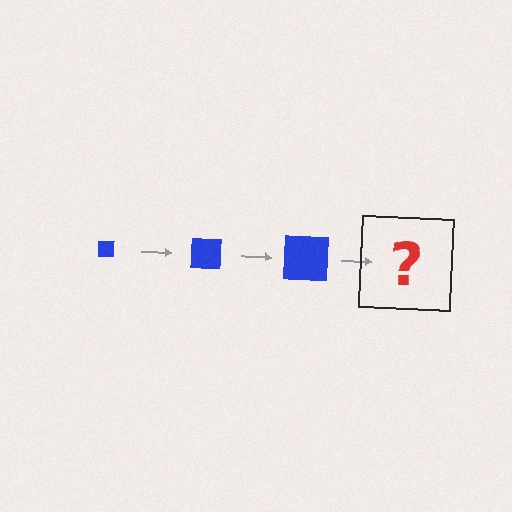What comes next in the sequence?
The next element should be a blue square, larger than the previous one.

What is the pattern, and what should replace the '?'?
The pattern is that the square gets progressively larger each step. The '?' should be a blue square, larger than the previous one.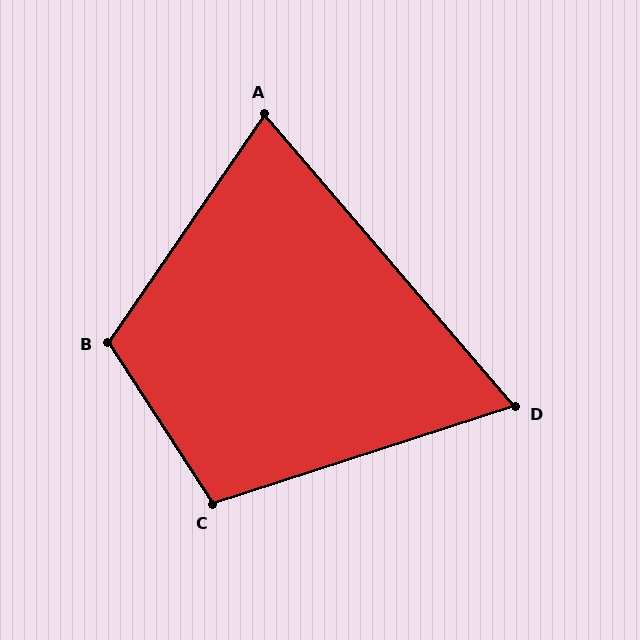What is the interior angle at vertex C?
Approximately 105 degrees (obtuse).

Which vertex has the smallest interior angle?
D, at approximately 67 degrees.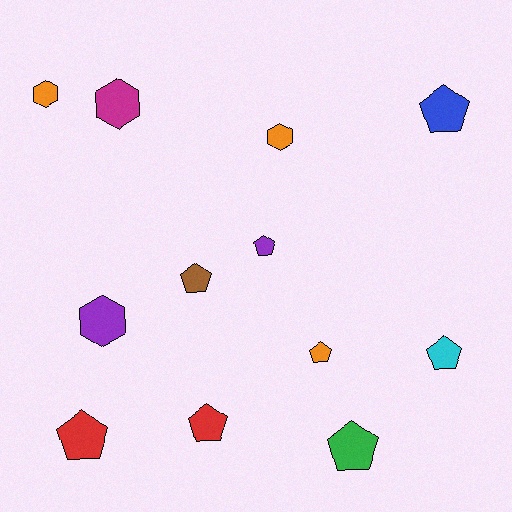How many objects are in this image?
There are 12 objects.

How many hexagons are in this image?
There are 4 hexagons.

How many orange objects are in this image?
There are 3 orange objects.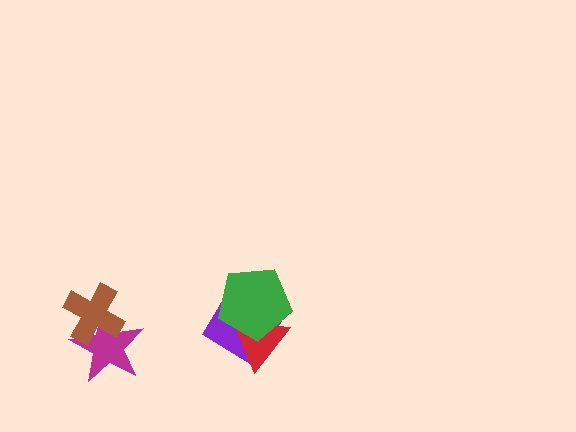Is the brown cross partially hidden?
No, no other shape covers it.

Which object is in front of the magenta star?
The brown cross is in front of the magenta star.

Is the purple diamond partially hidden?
Yes, it is partially covered by another shape.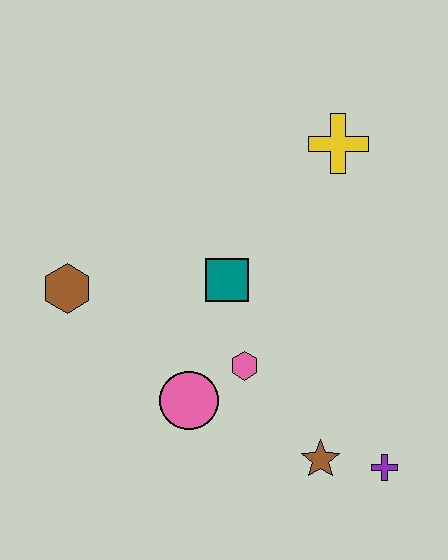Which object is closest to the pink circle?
The pink hexagon is closest to the pink circle.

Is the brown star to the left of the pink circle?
No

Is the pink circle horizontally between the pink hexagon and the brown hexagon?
Yes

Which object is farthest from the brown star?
The yellow cross is farthest from the brown star.